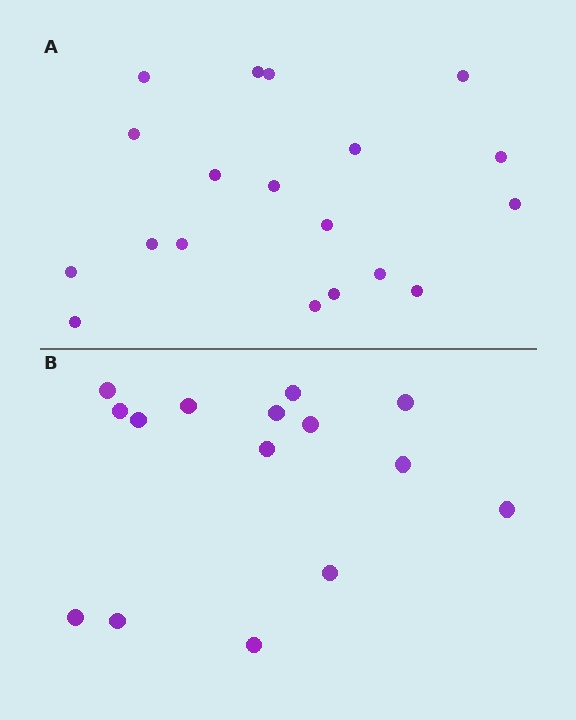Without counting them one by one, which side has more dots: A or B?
Region A (the top region) has more dots.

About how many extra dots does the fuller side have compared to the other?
Region A has about 4 more dots than region B.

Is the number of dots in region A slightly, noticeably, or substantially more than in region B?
Region A has noticeably more, but not dramatically so. The ratio is roughly 1.3 to 1.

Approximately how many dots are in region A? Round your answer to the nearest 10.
About 20 dots. (The exact count is 19, which rounds to 20.)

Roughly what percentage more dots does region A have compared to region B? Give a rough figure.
About 25% more.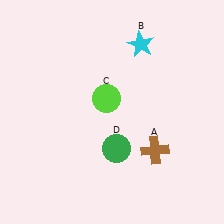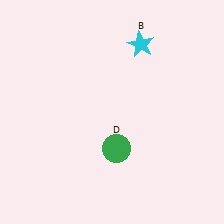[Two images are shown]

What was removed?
The brown cross (A), the lime circle (C) were removed in Image 2.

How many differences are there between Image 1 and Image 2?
There are 2 differences between the two images.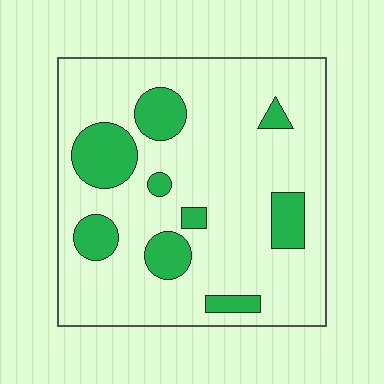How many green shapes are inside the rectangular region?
9.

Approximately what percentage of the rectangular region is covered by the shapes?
Approximately 20%.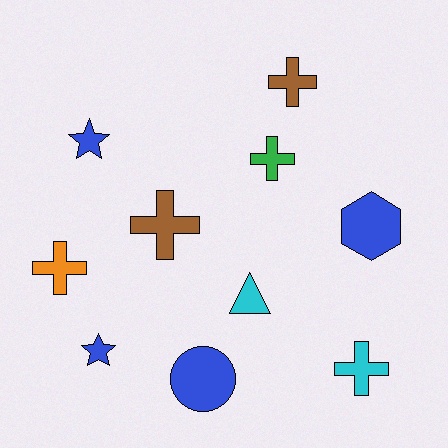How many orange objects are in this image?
There is 1 orange object.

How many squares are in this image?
There are no squares.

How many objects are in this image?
There are 10 objects.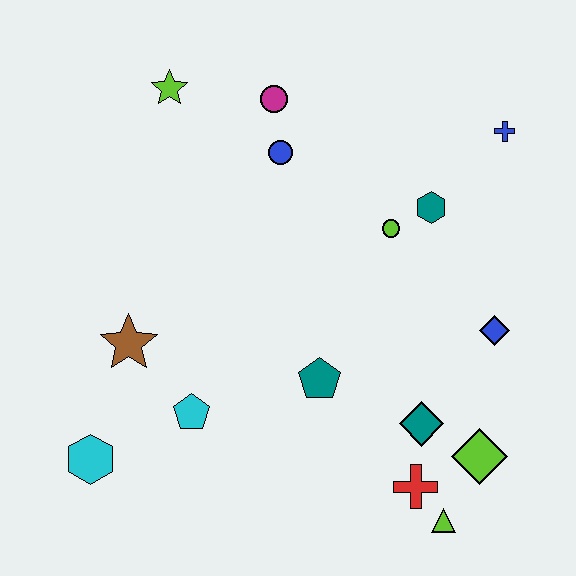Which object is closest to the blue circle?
The magenta circle is closest to the blue circle.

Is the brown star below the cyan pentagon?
No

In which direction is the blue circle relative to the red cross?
The blue circle is above the red cross.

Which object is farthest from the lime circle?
The cyan hexagon is farthest from the lime circle.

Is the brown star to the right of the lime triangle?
No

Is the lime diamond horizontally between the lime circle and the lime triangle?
No